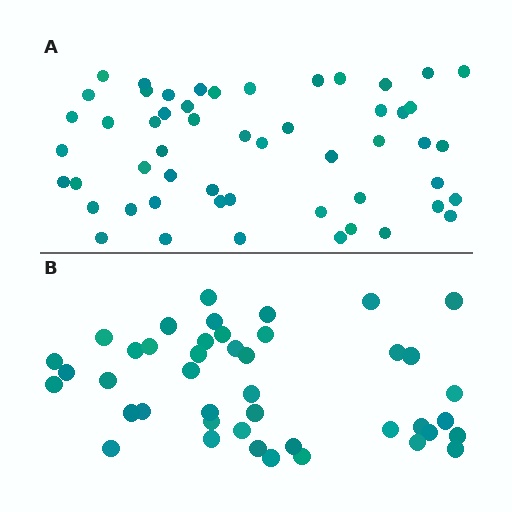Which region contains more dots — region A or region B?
Region A (the top region) has more dots.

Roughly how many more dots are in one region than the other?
Region A has roughly 10 or so more dots than region B.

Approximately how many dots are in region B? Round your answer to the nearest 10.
About 40 dots. (The exact count is 43, which rounds to 40.)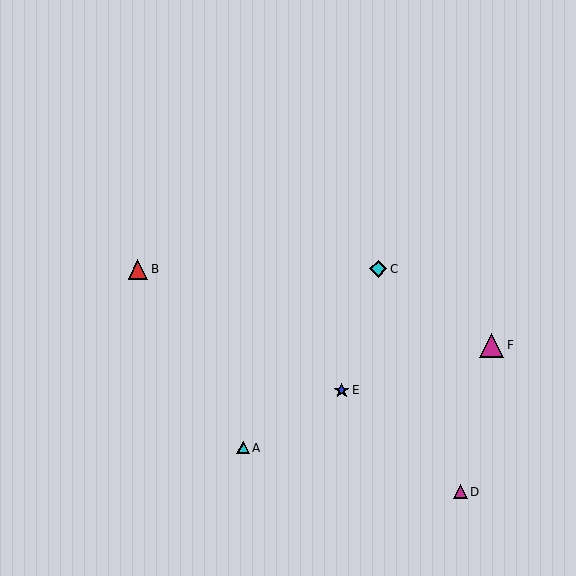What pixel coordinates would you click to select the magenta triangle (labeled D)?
Click at (460, 492) to select the magenta triangle D.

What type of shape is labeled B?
Shape B is a red triangle.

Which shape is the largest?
The magenta triangle (labeled F) is the largest.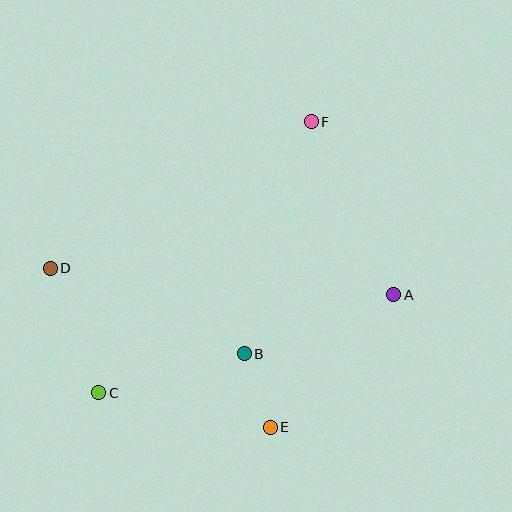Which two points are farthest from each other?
Points C and F are farthest from each other.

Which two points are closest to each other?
Points B and E are closest to each other.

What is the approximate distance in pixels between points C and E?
The distance between C and E is approximately 175 pixels.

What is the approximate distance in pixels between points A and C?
The distance between A and C is approximately 311 pixels.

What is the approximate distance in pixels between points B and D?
The distance between B and D is approximately 212 pixels.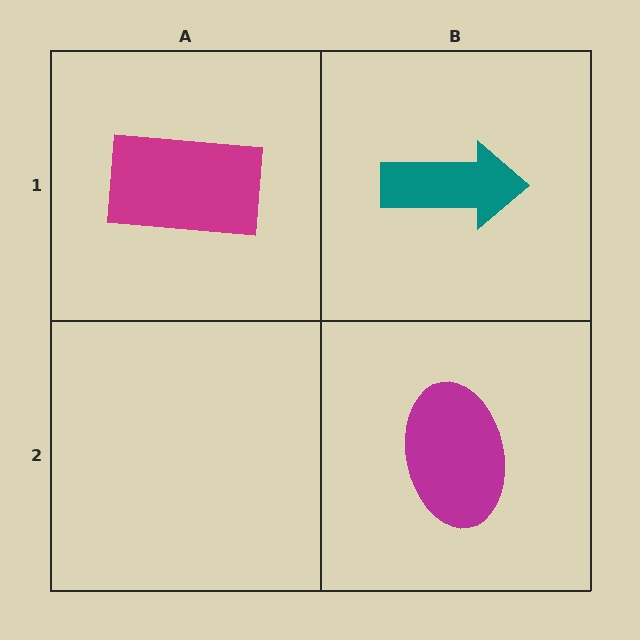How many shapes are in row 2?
1 shape.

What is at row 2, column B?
A magenta ellipse.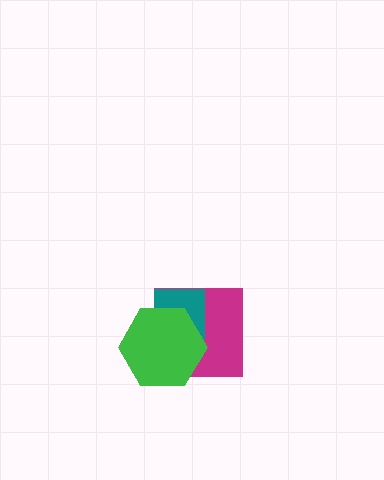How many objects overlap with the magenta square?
2 objects overlap with the magenta square.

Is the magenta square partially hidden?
Yes, it is partially covered by another shape.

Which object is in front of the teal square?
The green hexagon is in front of the teal square.